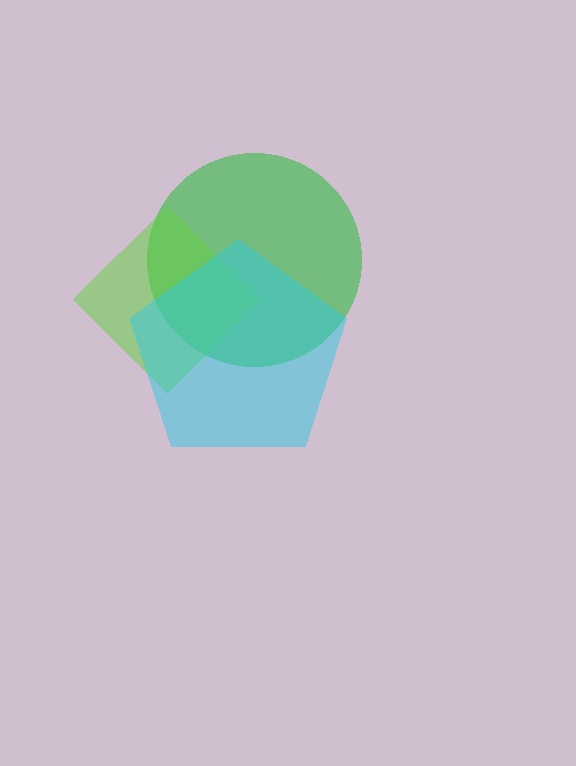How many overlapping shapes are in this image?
There are 3 overlapping shapes in the image.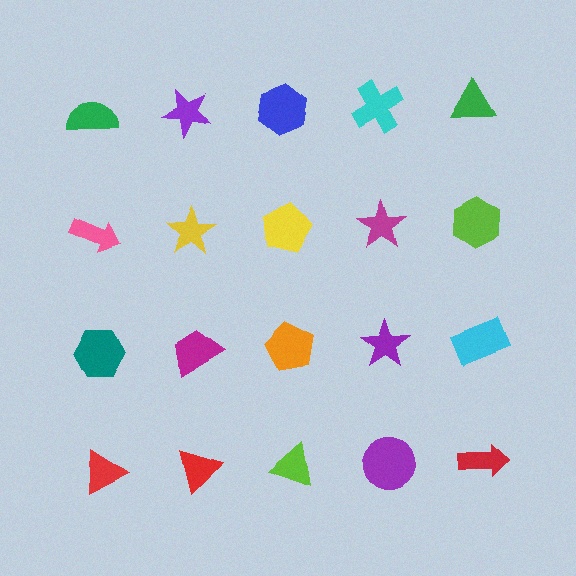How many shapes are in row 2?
5 shapes.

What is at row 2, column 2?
A yellow star.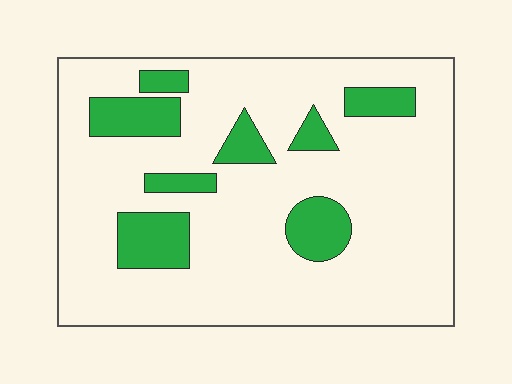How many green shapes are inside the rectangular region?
8.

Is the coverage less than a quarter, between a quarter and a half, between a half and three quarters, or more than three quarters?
Less than a quarter.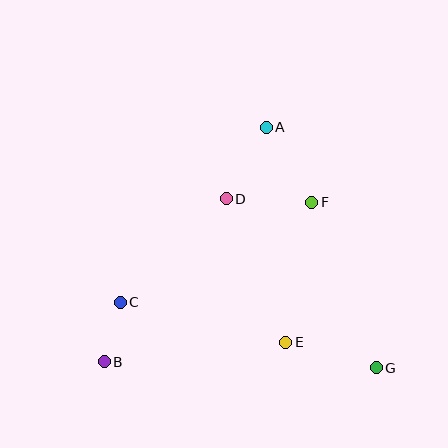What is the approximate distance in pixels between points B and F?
The distance between B and F is approximately 261 pixels.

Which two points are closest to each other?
Points B and C are closest to each other.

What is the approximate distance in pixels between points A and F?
The distance between A and F is approximately 88 pixels.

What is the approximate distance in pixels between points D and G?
The distance between D and G is approximately 226 pixels.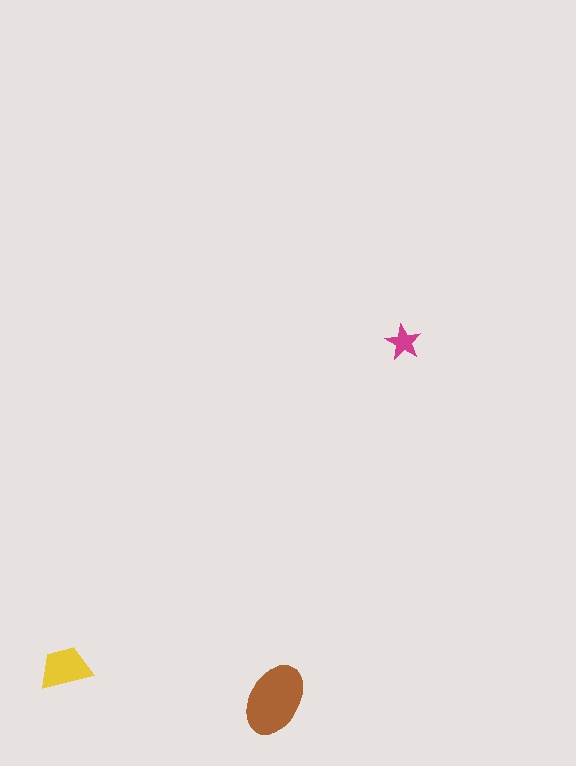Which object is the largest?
The brown ellipse.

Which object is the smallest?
The magenta star.